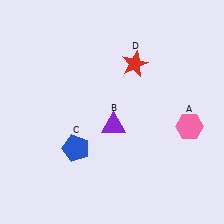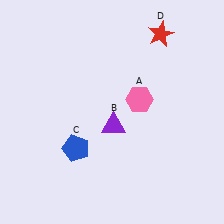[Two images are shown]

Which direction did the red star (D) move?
The red star (D) moved up.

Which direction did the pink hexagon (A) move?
The pink hexagon (A) moved left.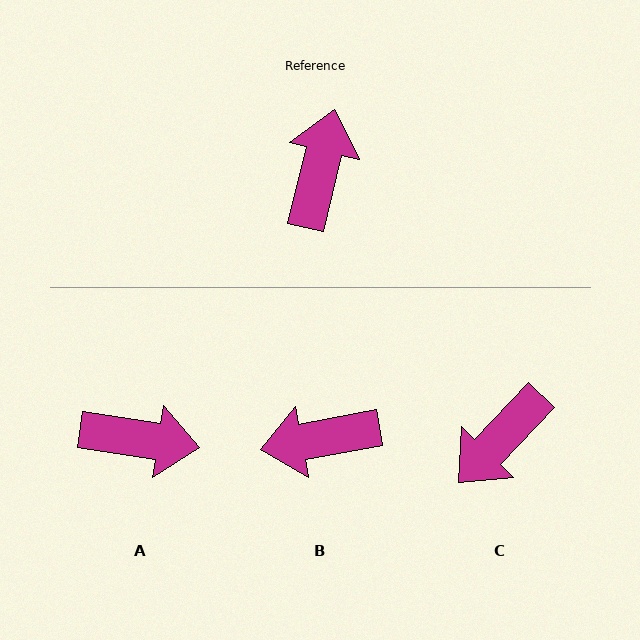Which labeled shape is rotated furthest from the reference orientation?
C, about 150 degrees away.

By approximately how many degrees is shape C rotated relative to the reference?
Approximately 150 degrees counter-clockwise.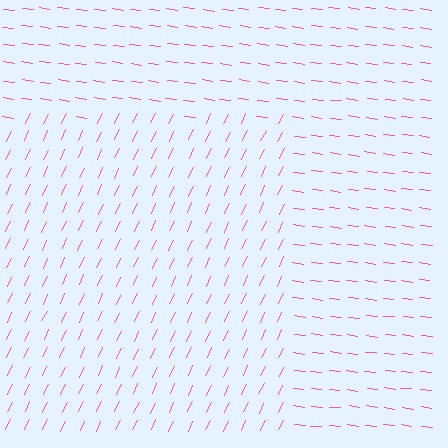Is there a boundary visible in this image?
Yes, there is a texture boundary formed by a change in line orientation.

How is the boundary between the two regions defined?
The boundary is defined purely by a change in line orientation (approximately 72 degrees difference). All lines are the same color and thickness.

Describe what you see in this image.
The image is filled with small pink line segments. A rectangle region in the image has lines oriented differently from the surrounding lines, creating a visible texture boundary.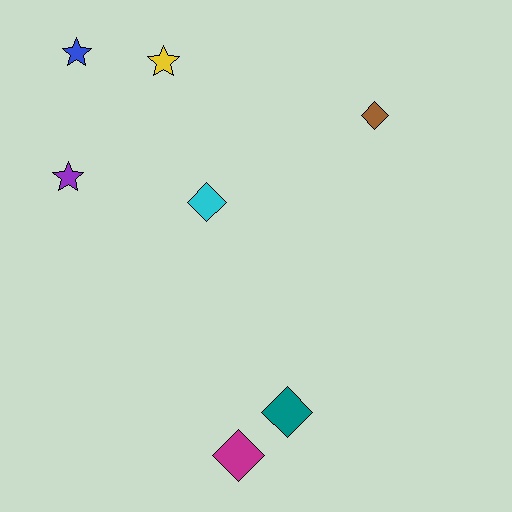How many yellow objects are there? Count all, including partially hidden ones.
There is 1 yellow object.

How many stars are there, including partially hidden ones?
There are 3 stars.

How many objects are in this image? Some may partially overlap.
There are 7 objects.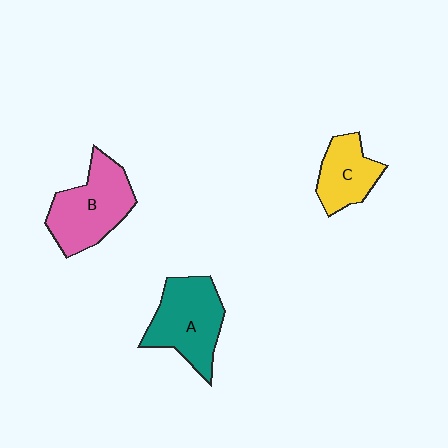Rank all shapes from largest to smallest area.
From largest to smallest: B (pink), A (teal), C (yellow).